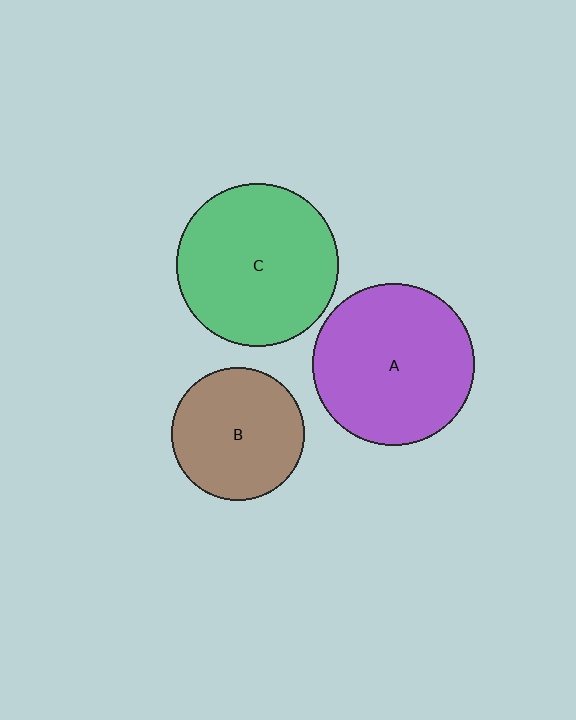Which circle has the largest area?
Circle C (green).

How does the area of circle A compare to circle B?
Approximately 1.5 times.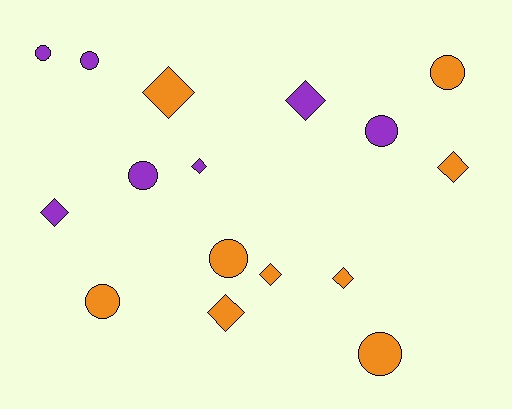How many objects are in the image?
There are 16 objects.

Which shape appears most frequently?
Diamond, with 8 objects.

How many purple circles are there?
There are 4 purple circles.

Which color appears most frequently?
Orange, with 9 objects.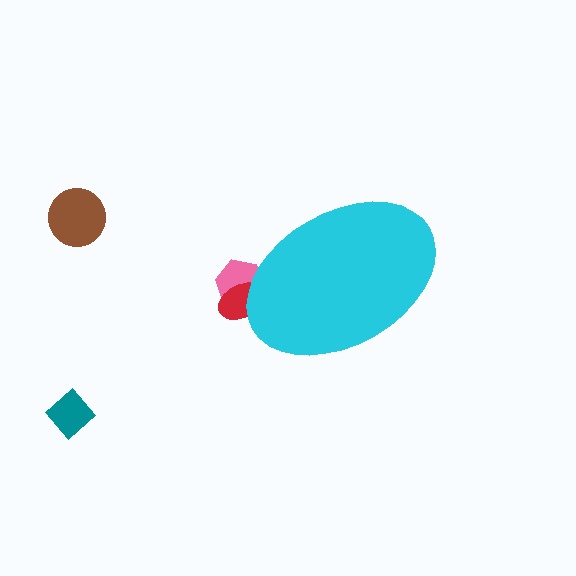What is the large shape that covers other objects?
A cyan ellipse.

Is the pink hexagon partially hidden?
Yes, the pink hexagon is partially hidden behind the cyan ellipse.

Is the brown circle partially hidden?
No, the brown circle is fully visible.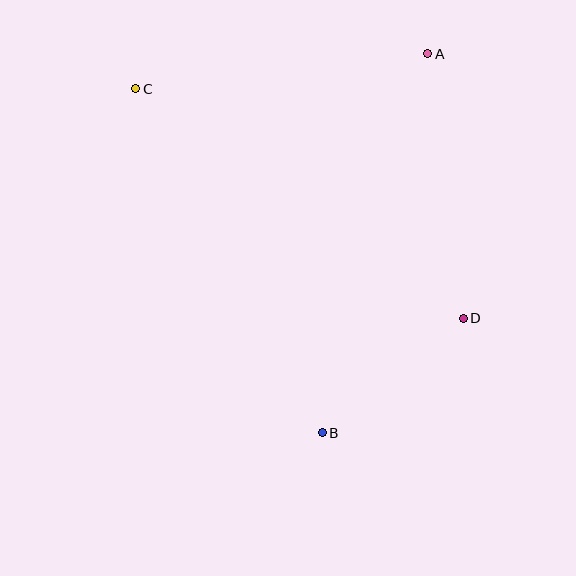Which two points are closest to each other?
Points B and D are closest to each other.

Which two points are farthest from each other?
Points C and D are farthest from each other.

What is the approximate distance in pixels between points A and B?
The distance between A and B is approximately 394 pixels.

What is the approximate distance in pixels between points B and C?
The distance between B and C is approximately 392 pixels.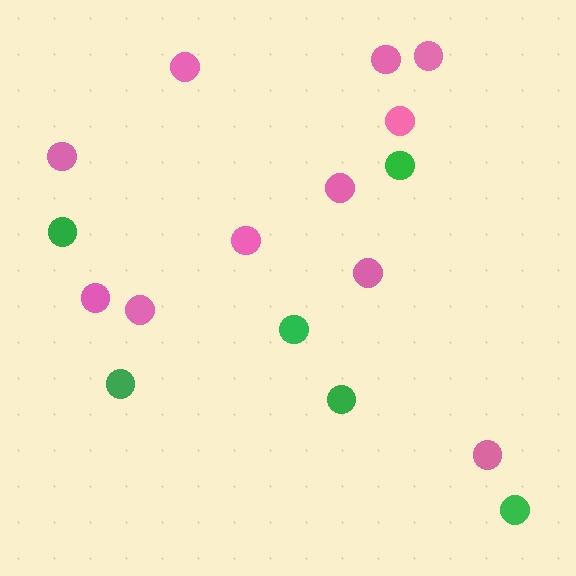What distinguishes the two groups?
There are 2 groups: one group of pink circles (11) and one group of green circles (6).